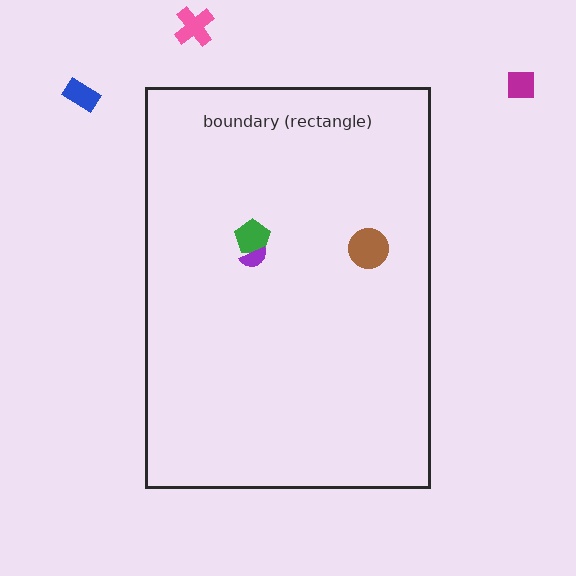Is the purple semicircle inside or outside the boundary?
Inside.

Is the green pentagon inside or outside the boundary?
Inside.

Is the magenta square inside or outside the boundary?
Outside.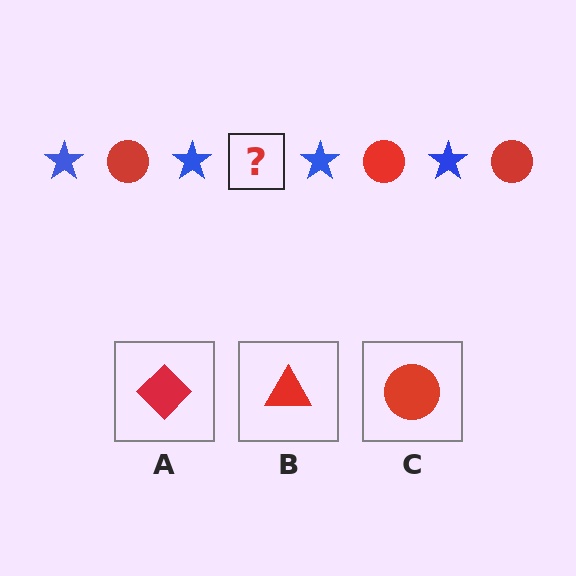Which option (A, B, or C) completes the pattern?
C.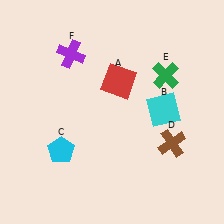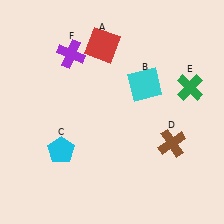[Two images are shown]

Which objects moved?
The objects that moved are: the red square (A), the cyan square (B), the green cross (E).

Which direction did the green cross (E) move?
The green cross (E) moved right.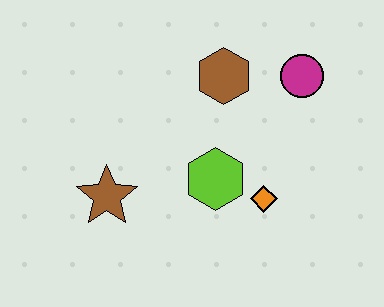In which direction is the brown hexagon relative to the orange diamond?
The brown hexagon is above the orange diamond.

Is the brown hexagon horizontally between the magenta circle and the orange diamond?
No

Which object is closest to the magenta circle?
The brown hexagon is closest to the magenta circle.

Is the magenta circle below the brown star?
No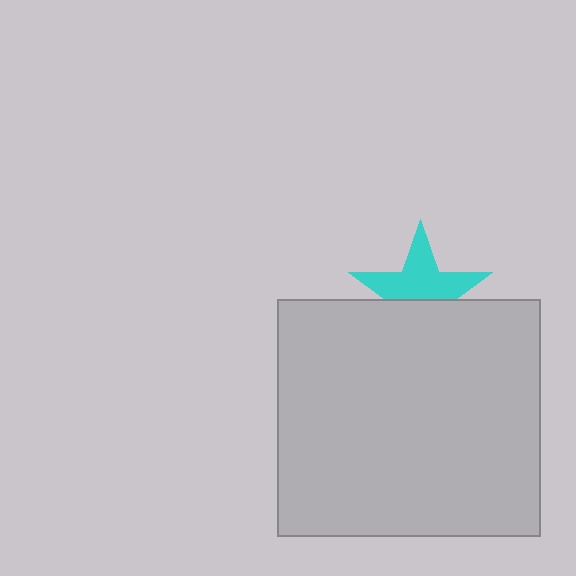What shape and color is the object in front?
The object in front is a light gray rectangle.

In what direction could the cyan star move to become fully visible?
The cyan star could move up. That would shift it out from behind the light gray rectangle entirely.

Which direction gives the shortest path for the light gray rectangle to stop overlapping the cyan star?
Moving down gives the shortest separation.